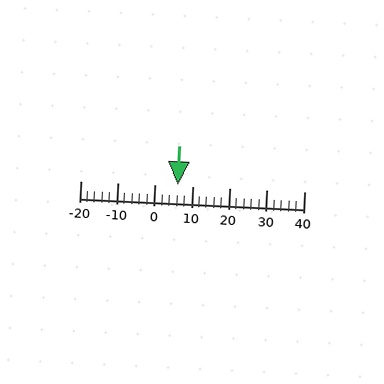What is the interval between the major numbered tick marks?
The major tick marks are spaced 10 units apart.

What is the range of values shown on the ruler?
The ruler shows values from -20 to 40.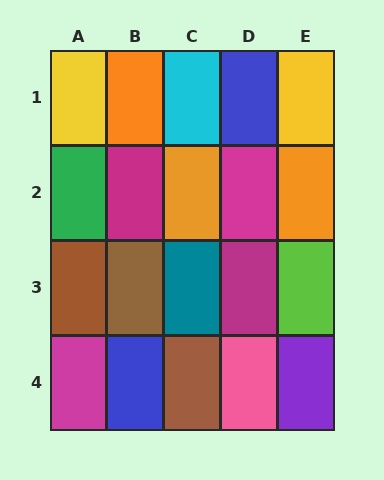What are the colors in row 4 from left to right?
Magenta, blue, brown, pink, purple.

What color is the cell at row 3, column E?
Lime.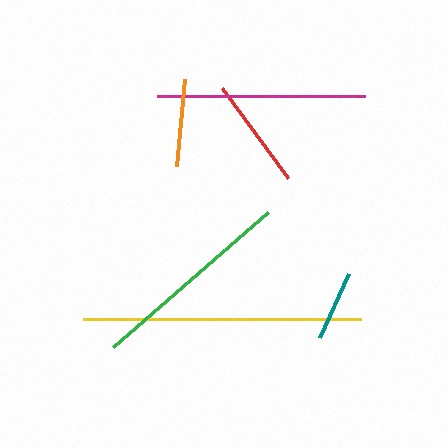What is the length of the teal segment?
The teal segment is approximately 69 pixels long.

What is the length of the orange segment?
The orange segment is approximately 87 pixels long.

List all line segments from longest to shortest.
From longest to shortest: yellow, magenta, green, red, orange, teal.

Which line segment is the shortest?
The teal line is the shortest at approximately 69 pixels.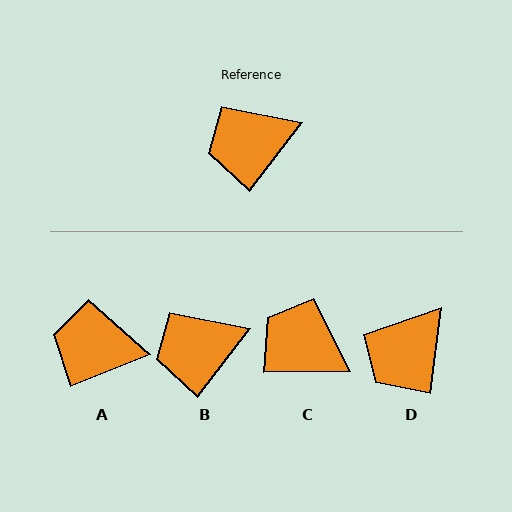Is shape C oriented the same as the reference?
No, it is off by about 52 degrees.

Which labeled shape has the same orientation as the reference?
B.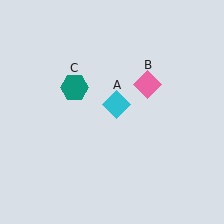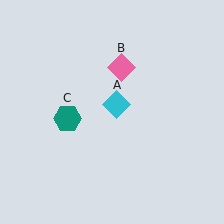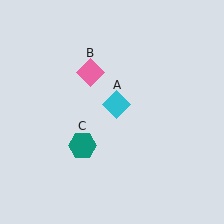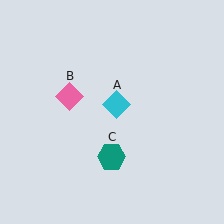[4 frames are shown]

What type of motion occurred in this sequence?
The pink diamond (object B), teal hexagon (object C) rotated counterclockwise around the center of the scene.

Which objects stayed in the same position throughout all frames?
Cyan diamond (object A) remained stationary.